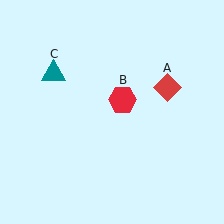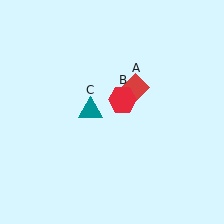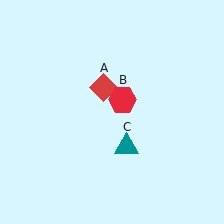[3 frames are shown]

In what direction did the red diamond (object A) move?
The red diamond (object A) moved left.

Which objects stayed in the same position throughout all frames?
Red hexagon (object B) remained stationary.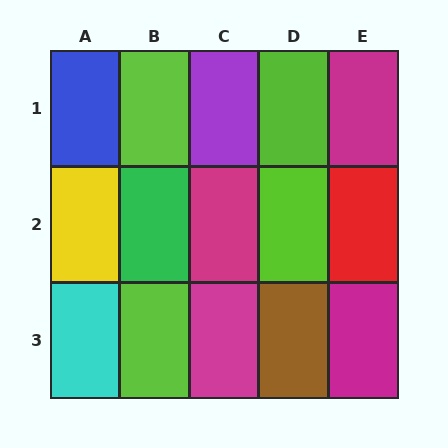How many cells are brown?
1 cell is brown.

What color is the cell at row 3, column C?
Magenta.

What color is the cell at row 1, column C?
Purple.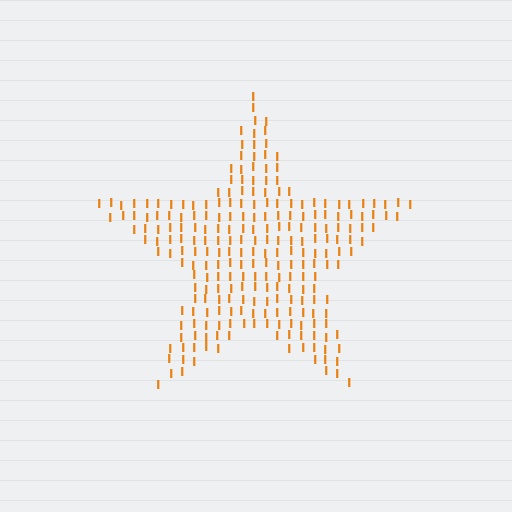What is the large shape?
The large shape is a star.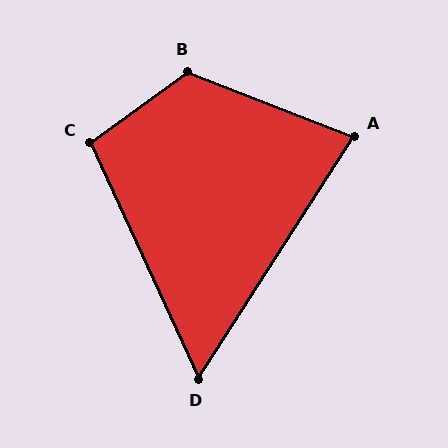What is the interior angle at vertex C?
Approximately 101 degrees (obtuse).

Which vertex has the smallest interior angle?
D, at approximately 58 degrees.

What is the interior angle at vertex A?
Approximately 79 degrees (acute).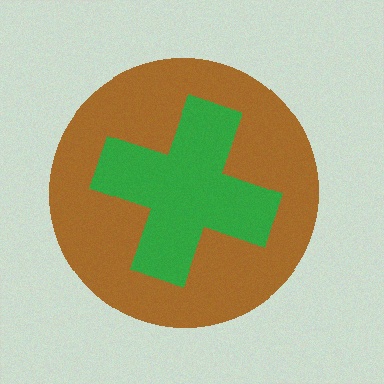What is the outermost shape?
The brown circle.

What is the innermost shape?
The green cross.